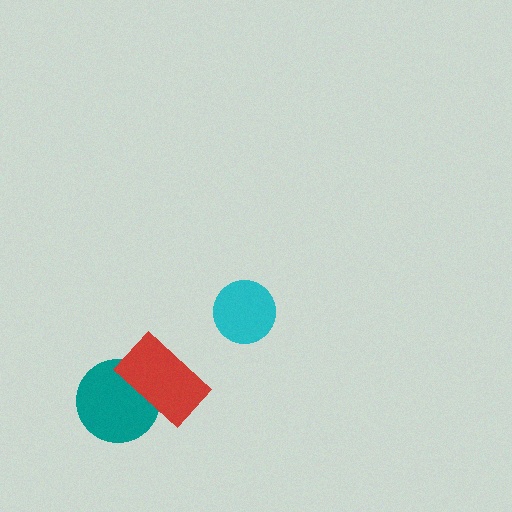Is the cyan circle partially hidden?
No, no other shape covers it.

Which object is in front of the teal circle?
The red rectangle is in front of the teal circle.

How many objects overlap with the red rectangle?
1 object overlaps with the red rectangle.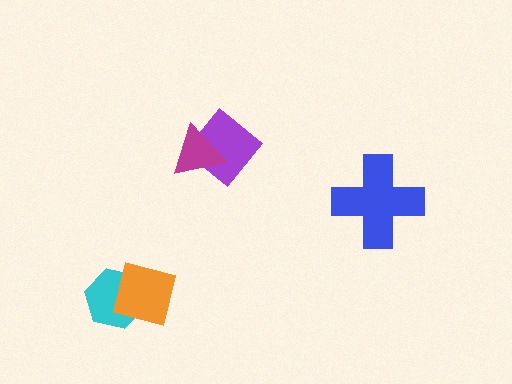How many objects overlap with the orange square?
1 object overlaps with the orange square.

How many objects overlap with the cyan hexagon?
1 object overlaps with the cyan hexagon.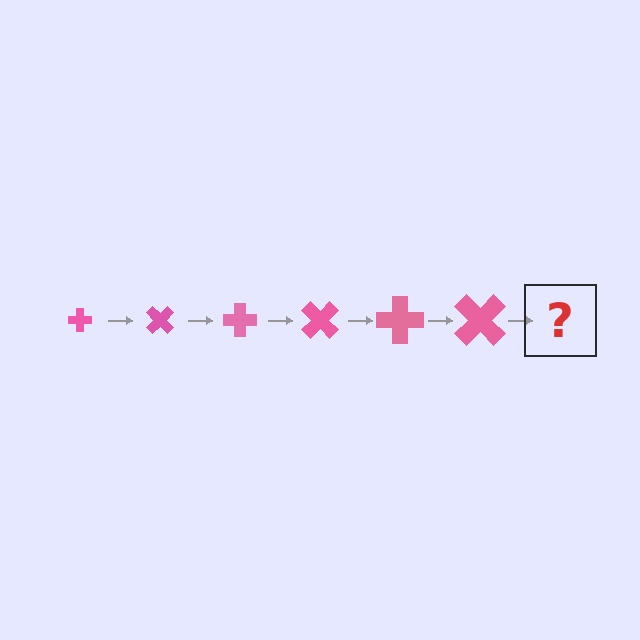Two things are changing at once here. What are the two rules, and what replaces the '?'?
The two rules are that the cross grows larger each step and it rotates 45 degrees each step. The '?' should be a cross, larger than the previous one and rotated 270 degrees from the start.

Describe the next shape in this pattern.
It should be a cross, larger than the previous one and rotated 270 degrees from the start.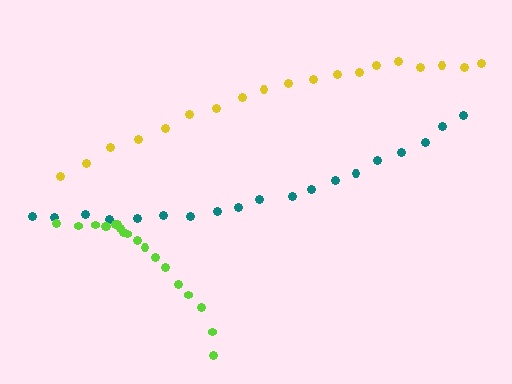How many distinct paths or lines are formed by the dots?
There are 3 distinct paths.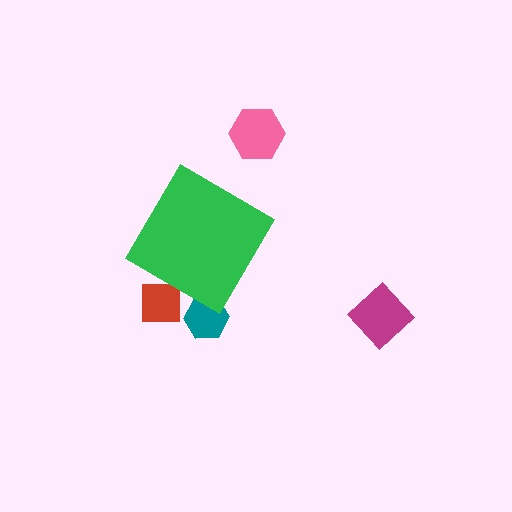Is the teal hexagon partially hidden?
Yes, the teal hexagon is partially hidden behind the green diamond.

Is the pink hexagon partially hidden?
No, the pink hexagon is fully visible.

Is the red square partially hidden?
Yes, the red square is partially hidden behind the green diamond.